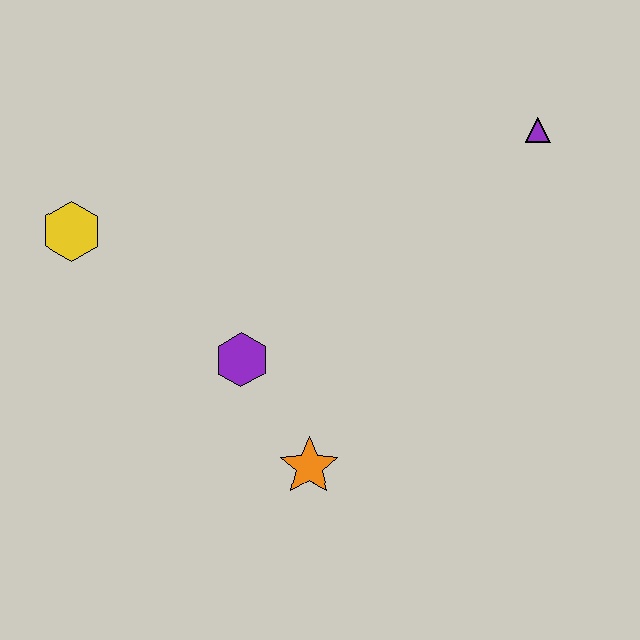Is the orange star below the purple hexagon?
Yes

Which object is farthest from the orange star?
The purple triangle is farthest from the orange star.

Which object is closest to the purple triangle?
The purple hexagon is closest to the purple triangle.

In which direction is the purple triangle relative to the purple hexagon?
The purple triangle is to the right of the purple hexagon.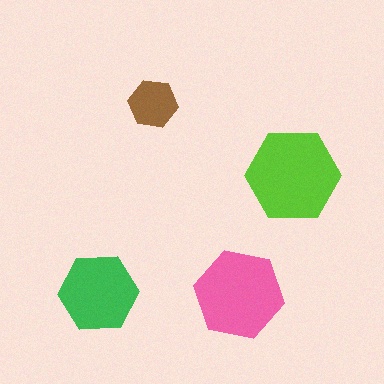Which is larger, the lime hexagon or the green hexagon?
The lime one.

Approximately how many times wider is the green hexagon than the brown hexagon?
About 1.5 times wider.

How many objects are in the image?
There are 4 objects in the image.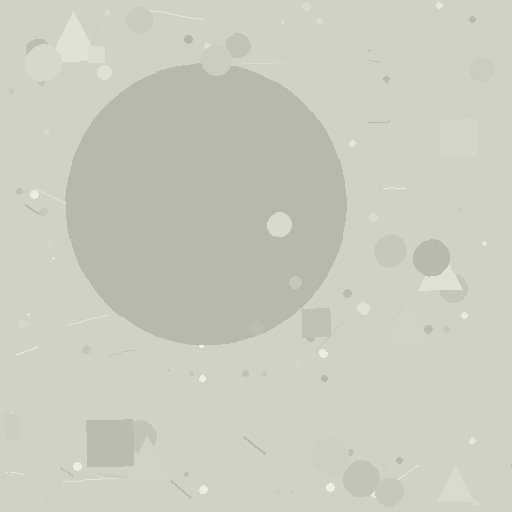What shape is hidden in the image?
A circle is hidden in the image.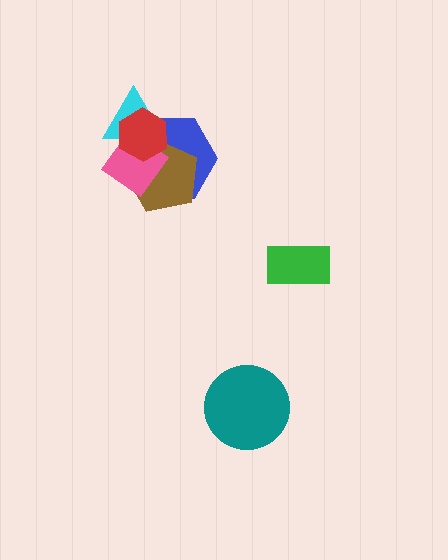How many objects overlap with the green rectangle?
0 objects overlap with the green rectangle.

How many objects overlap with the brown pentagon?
4 objects overlap with the brown pentagon.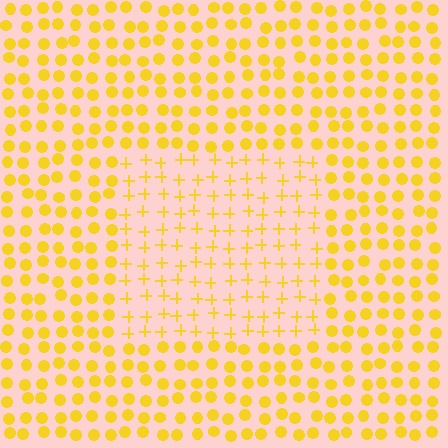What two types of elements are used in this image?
The image uses plus signs inside the rectangle region and circles outside it.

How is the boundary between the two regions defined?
The boundary is defined by a change in element shape: plus signs inside vs. circles outside. All elements share the same color and spacing.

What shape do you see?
I see a rectangle.